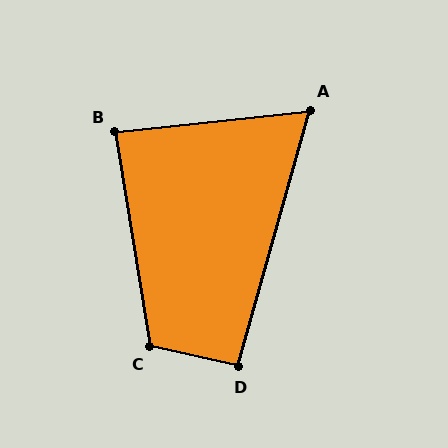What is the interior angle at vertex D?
Approximately 93 degrees (approximately right).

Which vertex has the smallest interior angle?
A, at approximately 68 degrees.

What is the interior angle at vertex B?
Approximately 87 degrees (approximately right).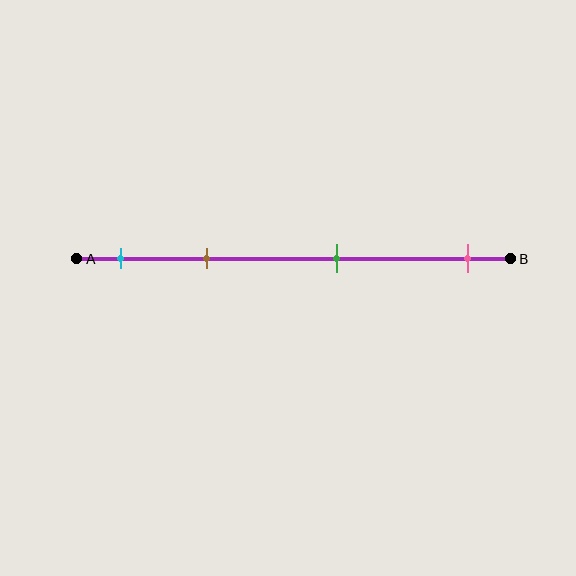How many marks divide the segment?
There are 4 marks dividing the segment.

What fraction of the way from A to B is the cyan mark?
The cyan mark is approximately 10% (0.1) of the way from A to B.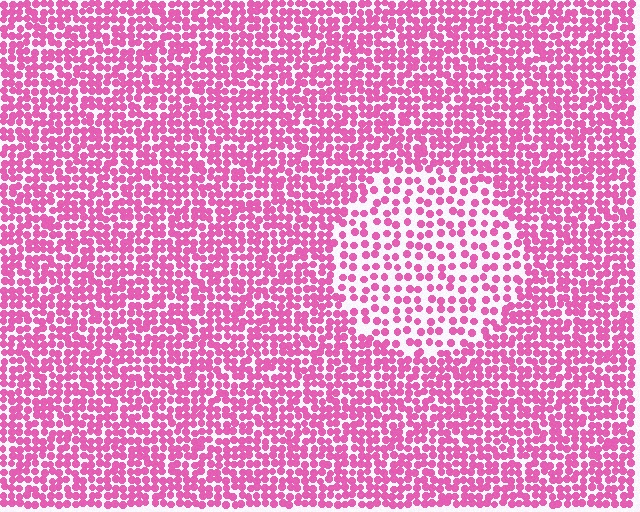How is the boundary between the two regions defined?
The boundary is defined by a change in element density (approximately 1.9x ratio). All elements are the same color, size, and shape.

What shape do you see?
I see a circle.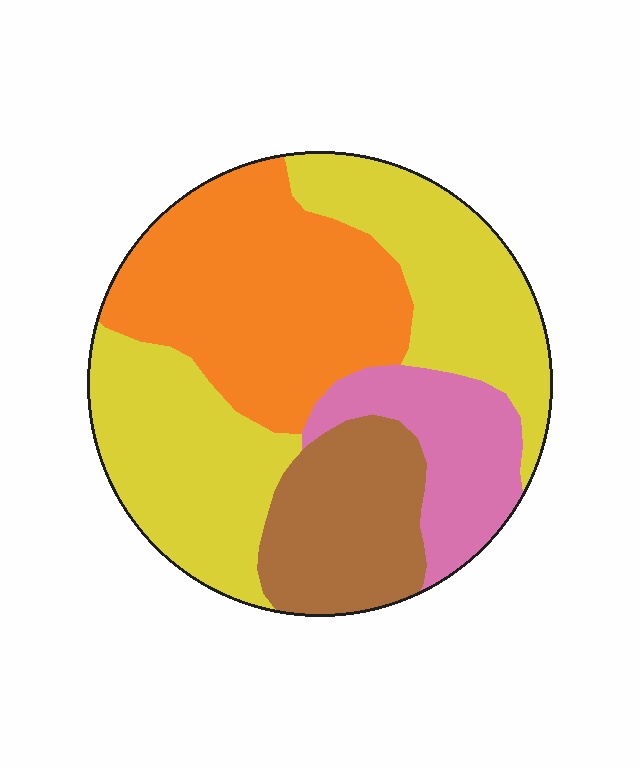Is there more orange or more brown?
Orange.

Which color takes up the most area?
Yellow, at roughly 40%.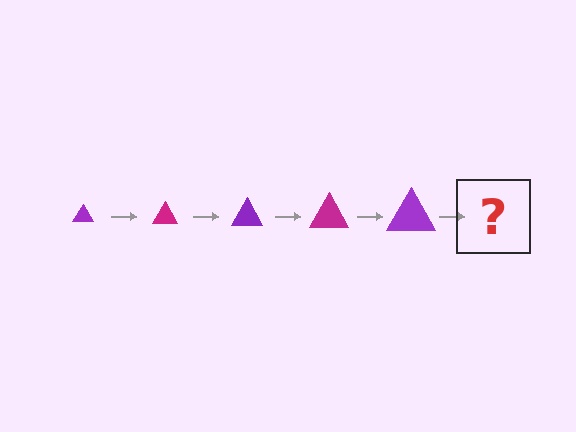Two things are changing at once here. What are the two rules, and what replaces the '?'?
The two rules are that the triangle grows larger each step and the color cycles through purple and magenta. The '?' should be a magenta triangle, larger than the previous one.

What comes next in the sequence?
The next element should be a magenta triangle, larger than the previous one.